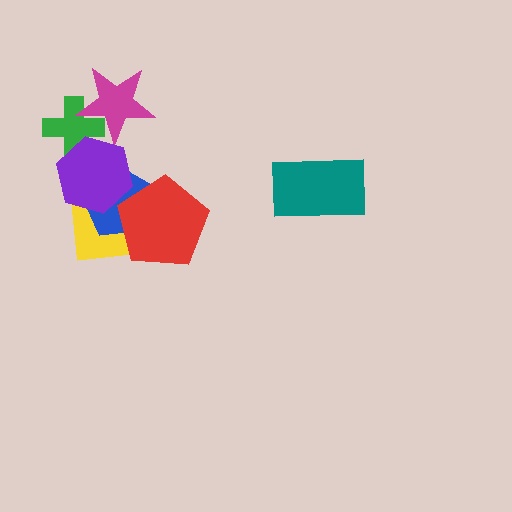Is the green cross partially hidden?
Yes, it is partially covered by another shape.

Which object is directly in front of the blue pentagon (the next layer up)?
The red pentagon is directly in front of the blue pentagon.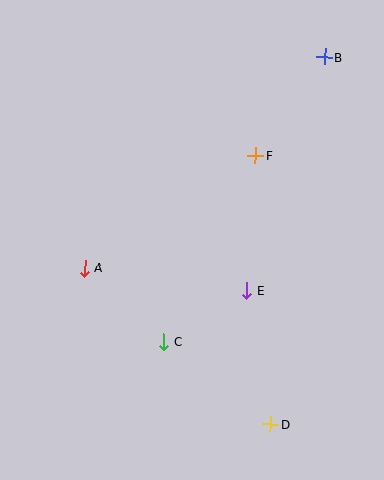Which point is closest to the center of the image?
Point E at (247, 291) is closest to the center.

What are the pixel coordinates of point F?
Point F is at (255, 156).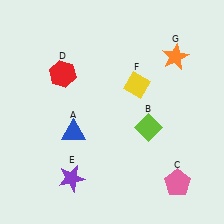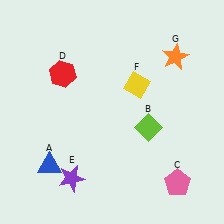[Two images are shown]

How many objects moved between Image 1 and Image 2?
1 object moved between the two images.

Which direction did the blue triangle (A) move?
The blue triangle (A) moved down.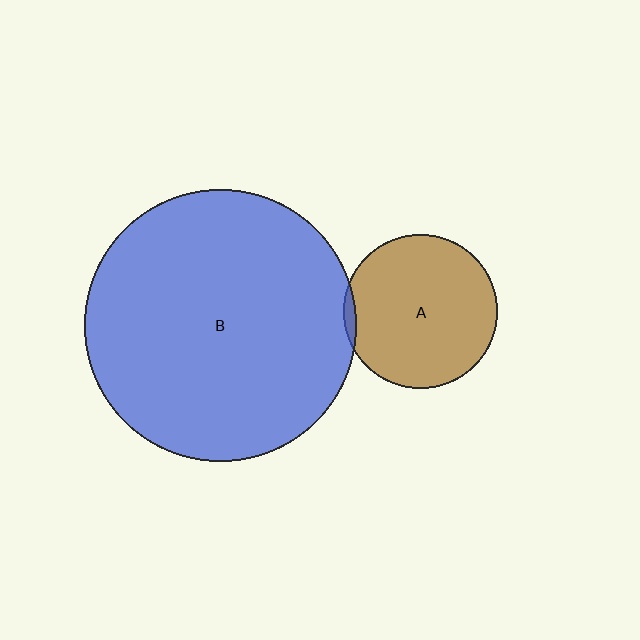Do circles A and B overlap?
Yes.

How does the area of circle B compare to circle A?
Approximately 3.1 times.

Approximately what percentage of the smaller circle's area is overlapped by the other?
Approximately 5%.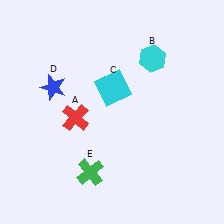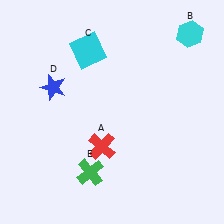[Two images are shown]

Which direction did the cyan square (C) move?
The cyan square (C) moved up.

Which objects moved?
The objects that moved are: the red cross (A), the cyan hexagon (B), the cyan square (C).